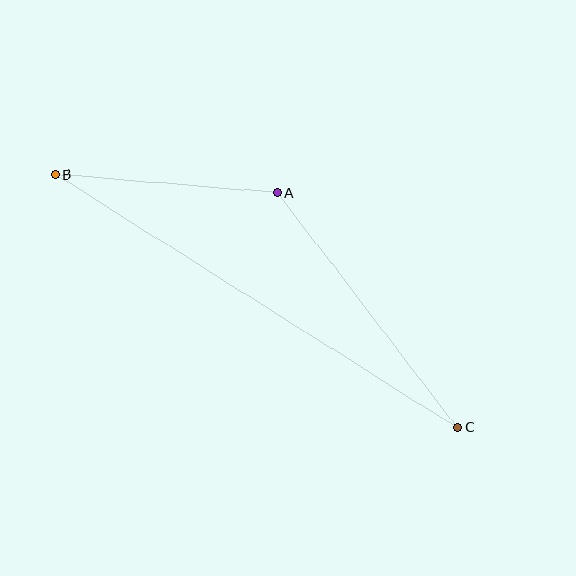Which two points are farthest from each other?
Points B and C are farthest from each other.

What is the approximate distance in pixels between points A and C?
The distance between A and C is approximately 296 pixels.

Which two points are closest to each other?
Points A and B are closest to each other.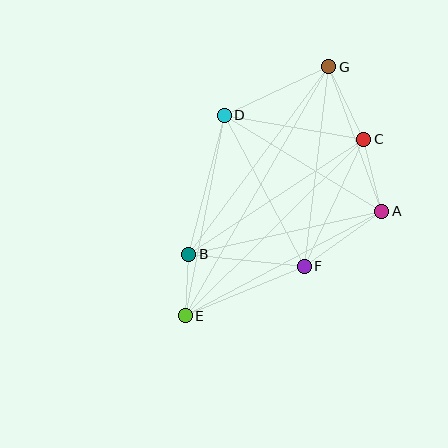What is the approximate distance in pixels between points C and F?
The distance between C and F is approximately 140 pixels.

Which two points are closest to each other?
Points B and E are closest to each other.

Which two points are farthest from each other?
Points E and G are farthest from each other.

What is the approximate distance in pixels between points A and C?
The distance between A and C is approximately 74 pixels.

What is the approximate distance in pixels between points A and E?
The distance between A and E is approximately 222 pixels.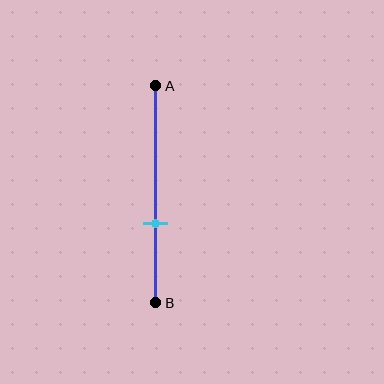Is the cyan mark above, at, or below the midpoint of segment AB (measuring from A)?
The cyan mark is below the midpoint of segment AB.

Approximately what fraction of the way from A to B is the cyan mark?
The cyan mark is approximately 65% of the way from A to B.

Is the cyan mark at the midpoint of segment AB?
No, the mark is at about 65% from A, not at the 50% midpoint.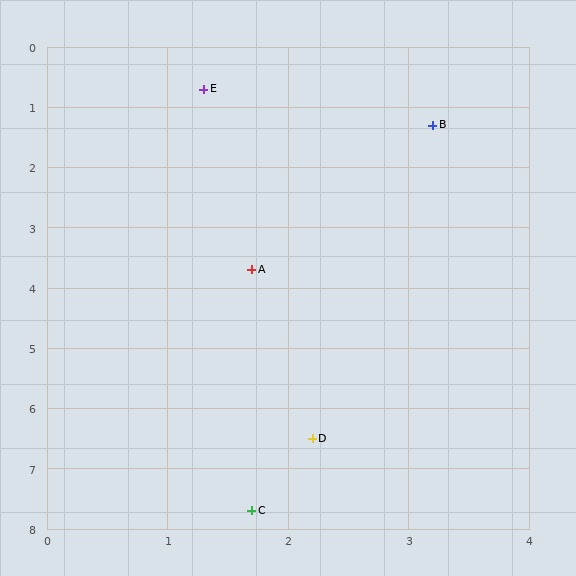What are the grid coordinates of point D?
Point D is at approximately (2.2, 6.5).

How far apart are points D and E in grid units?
Points D and E are about 5.9 grid units apart.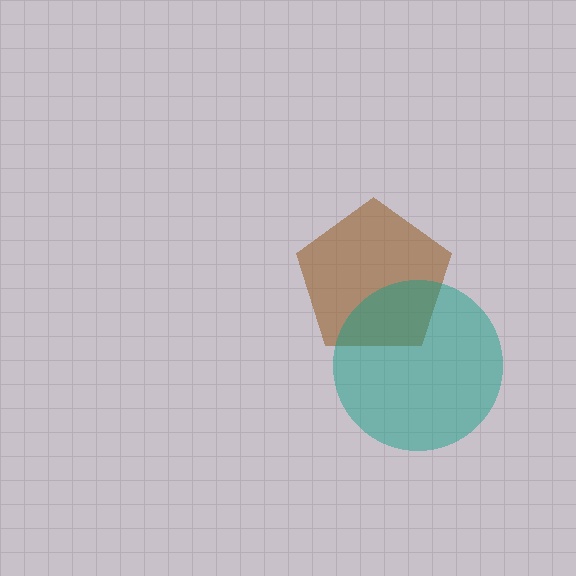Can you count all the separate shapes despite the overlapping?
Yes, there are 2 separate shapes.